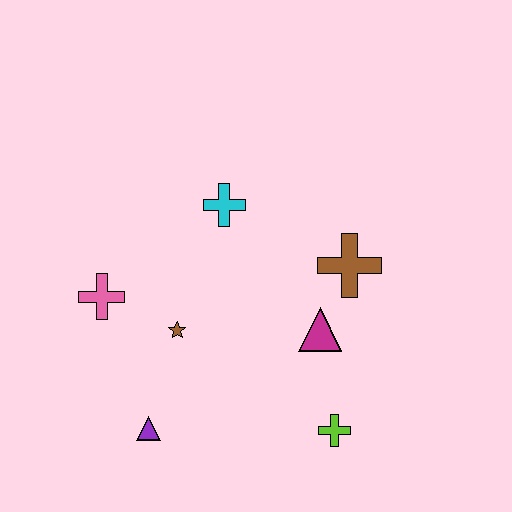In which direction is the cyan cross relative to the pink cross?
The cyan cross is to the right of the pink cross.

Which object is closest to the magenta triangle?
The brown cross is closest to the magenta triangle.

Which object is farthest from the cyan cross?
The lime cross is farthest from the cyan cross.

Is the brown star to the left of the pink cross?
No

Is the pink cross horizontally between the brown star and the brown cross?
No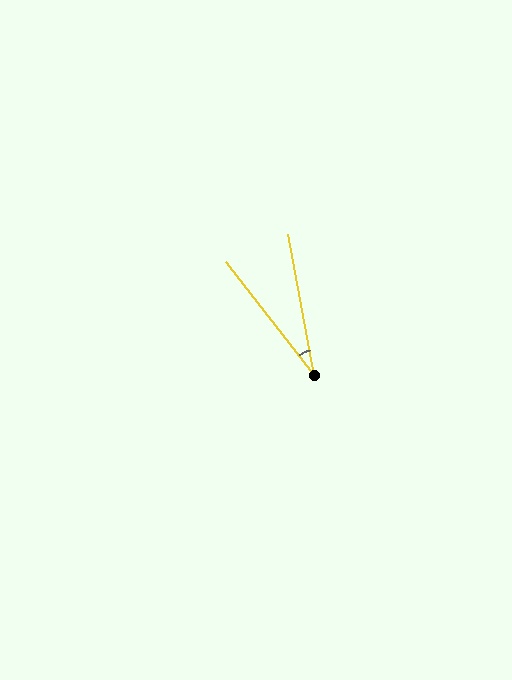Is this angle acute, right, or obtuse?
It is acute.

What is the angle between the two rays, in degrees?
Approximately 27 degrees.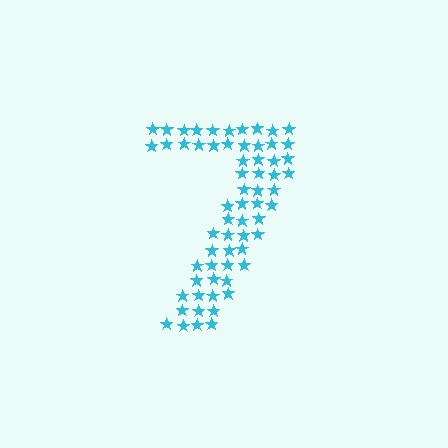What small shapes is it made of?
It is made of small stars.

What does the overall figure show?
The overall figure shows the digit 7.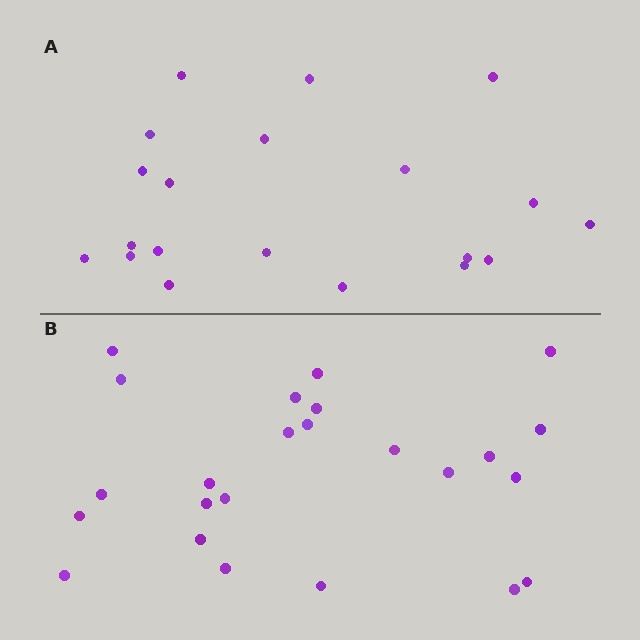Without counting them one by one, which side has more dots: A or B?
Region B (the bottom region) has more dots.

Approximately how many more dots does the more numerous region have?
Region B has about 4 more dots than region A.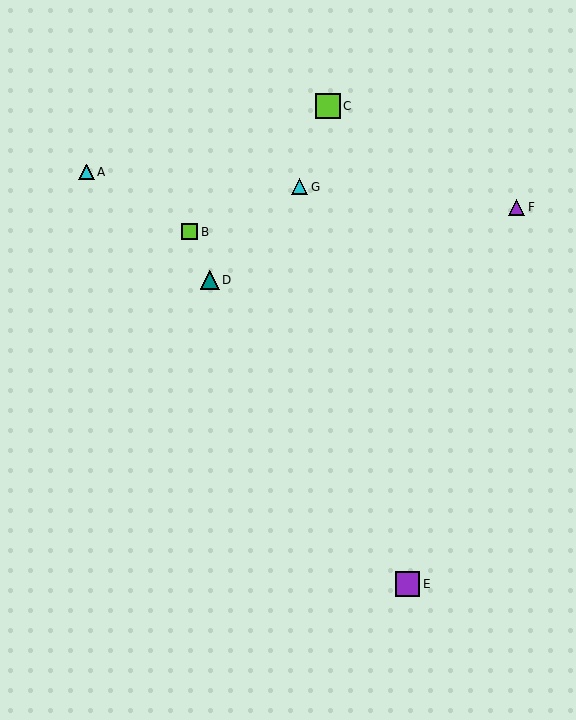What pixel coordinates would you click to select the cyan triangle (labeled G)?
Click at (299, 187) to select the cyan triangle G.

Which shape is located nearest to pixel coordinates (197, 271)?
The teal triangle (labeled D) at (210, 280) is nearest to that location.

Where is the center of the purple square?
The center of the purple square is at (407, 584).